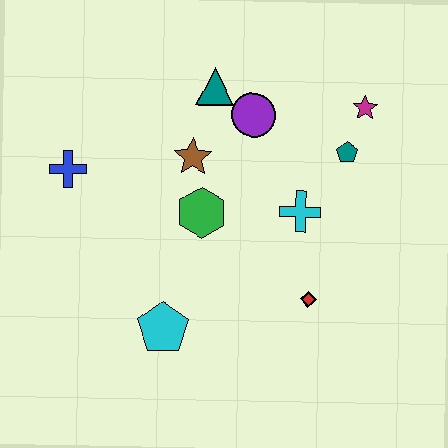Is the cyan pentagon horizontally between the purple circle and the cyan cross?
No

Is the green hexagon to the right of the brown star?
Yes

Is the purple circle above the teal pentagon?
Yes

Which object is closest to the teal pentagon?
The magenta star is closest to the teal pentagon.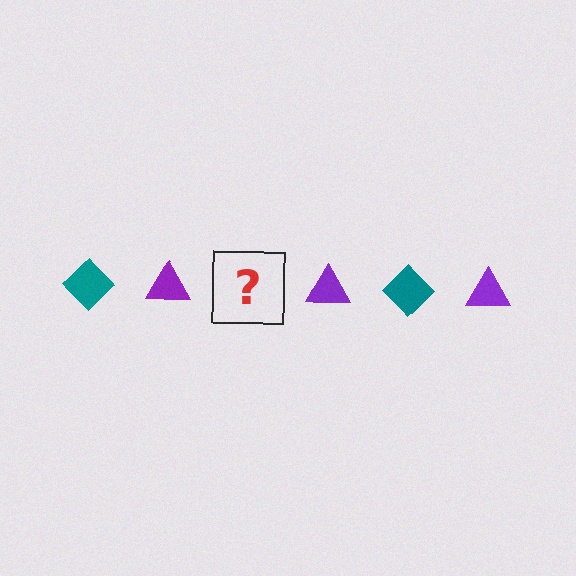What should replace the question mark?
The question mark should be replaced with a teal diamond.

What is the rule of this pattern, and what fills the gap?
The rule is that the pattern alternates between teal diamond and purple triangle. The gap should be filled with a teal diamond.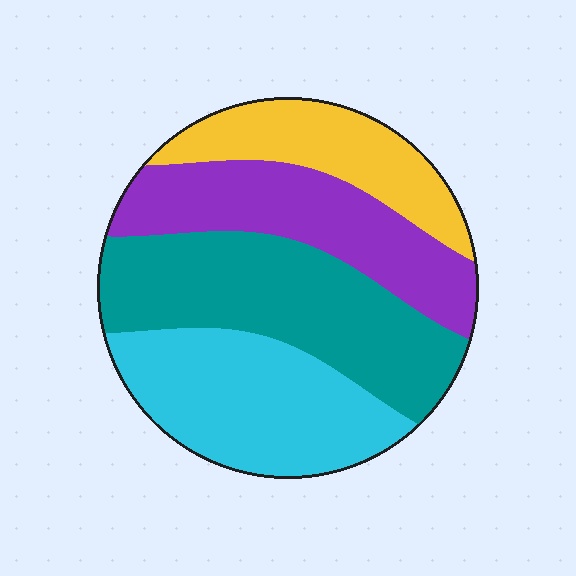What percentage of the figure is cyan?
Cyan covers roughly 25% of the figure.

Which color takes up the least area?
Yellow, at roughly 15%.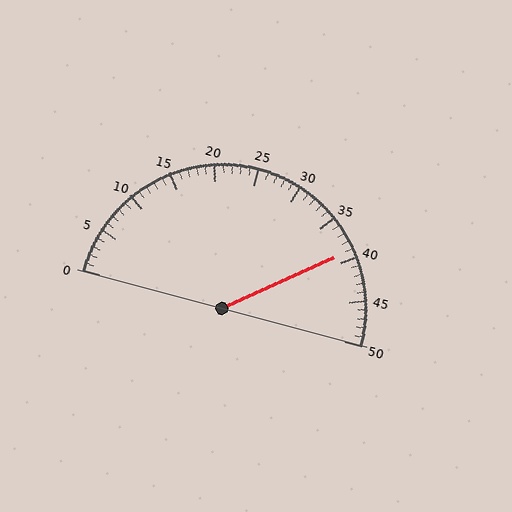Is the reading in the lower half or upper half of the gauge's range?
The reading is in the upper half of the range (0 to 50).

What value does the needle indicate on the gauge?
The needle indicates approximately 39.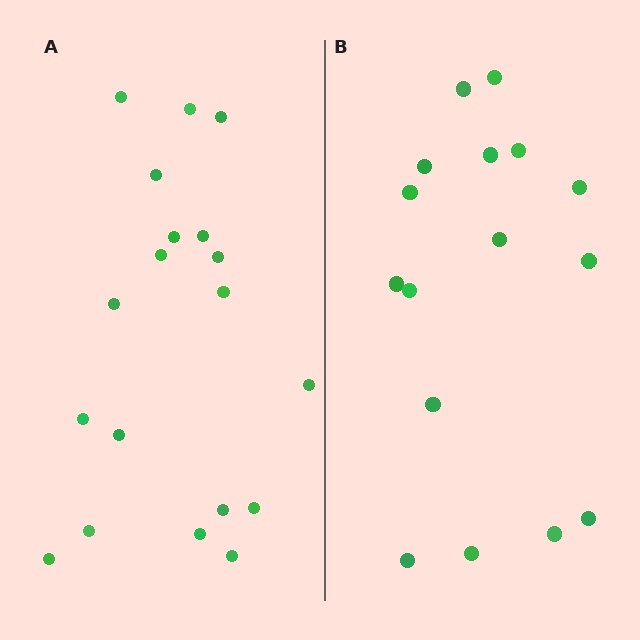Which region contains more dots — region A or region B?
Region A (the left region) has more dots.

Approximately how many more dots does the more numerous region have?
Region A has just a few more — roughly 2 or 3 more dots than region B.